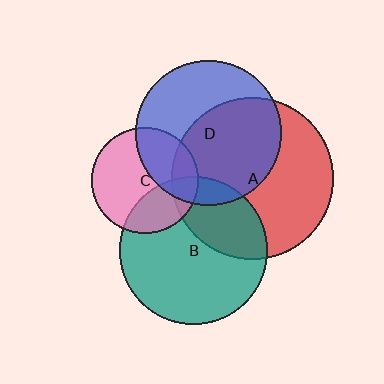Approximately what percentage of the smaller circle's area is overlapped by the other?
Approximately 35%.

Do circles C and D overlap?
Yes.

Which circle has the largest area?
Circle A (red).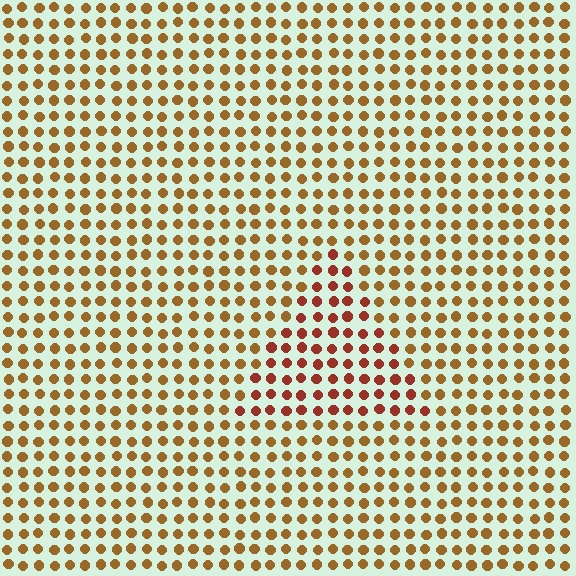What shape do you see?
I see a triangle.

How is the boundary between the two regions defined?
The boundary is defined purely by a slight shift in hue (about 30 degrees). Spacing, size, and orientation are identical on both sides.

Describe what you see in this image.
The image is filled with small brown elements in a uniform arrangement. A triangle-shaped region is visible where the elements are tinted to a slightly different hue, forming a subtle color boundary.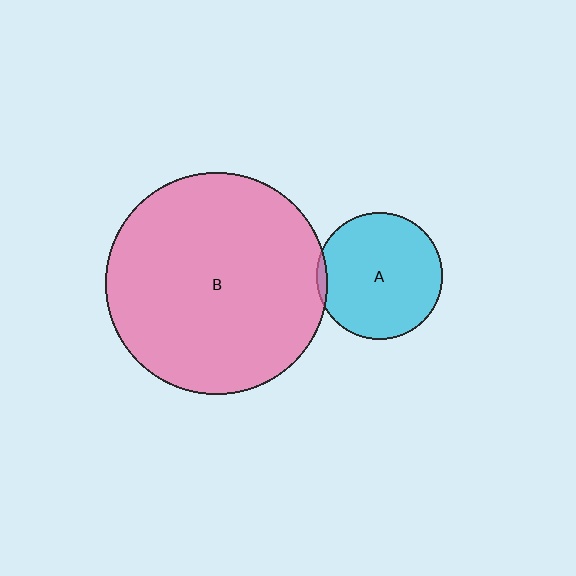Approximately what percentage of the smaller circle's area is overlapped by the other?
Approximately 5%.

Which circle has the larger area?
Circle B (pink).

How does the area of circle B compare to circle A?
Approximately 3.1 times.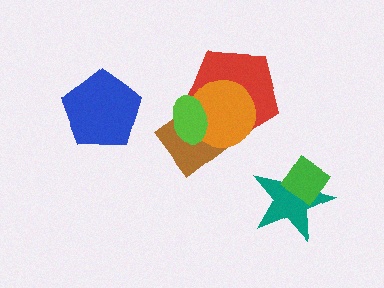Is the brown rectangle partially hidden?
Yes, it is partially covered by another shape.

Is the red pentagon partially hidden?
Yes, it is partially covered by another shape.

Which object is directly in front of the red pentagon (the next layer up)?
The orange circle is directly in front of the red pentagon.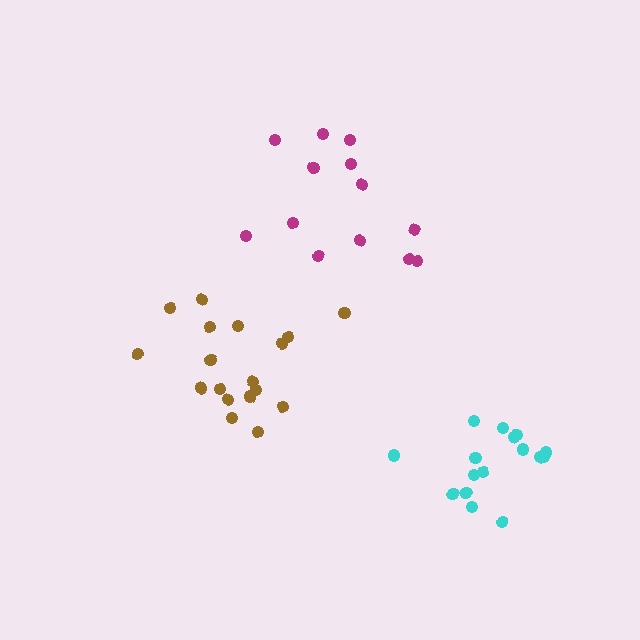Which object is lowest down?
The cyan cluster is bottommost.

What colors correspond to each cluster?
The clusters are colored: brown, cyan, magenta.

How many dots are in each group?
Group 1: 18 dots, Group 2: 16 dots, Group 3: 13 dots (47 total).